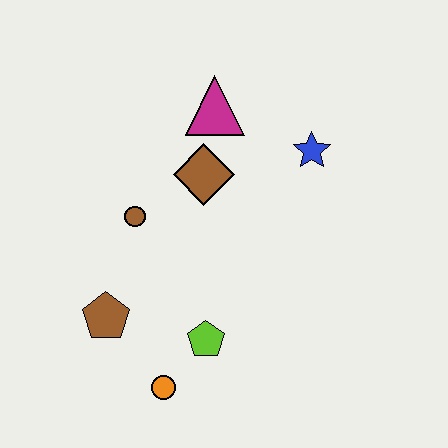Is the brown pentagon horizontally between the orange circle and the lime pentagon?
No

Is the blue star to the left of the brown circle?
No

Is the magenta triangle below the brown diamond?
No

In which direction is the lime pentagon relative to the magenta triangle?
The lime pentagon is below the magenta triangle.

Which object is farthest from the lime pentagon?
The magenta triangle is farthest from the lime pentagon.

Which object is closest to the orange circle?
The lime pentagon is closest to the orange circle.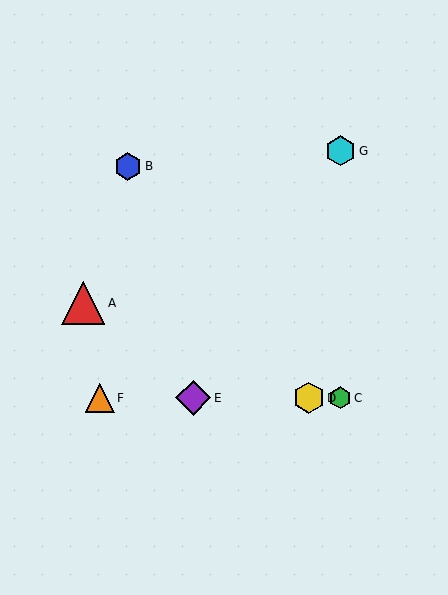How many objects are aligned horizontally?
4 objects (C, D, E, F) are aligned horizontally.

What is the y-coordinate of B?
Object B is at y≈166.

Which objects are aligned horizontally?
Objects C, D, E, F are aligned horizontally.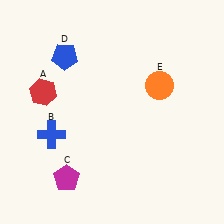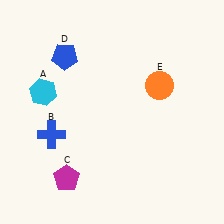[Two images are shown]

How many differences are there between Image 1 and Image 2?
There is 1 difference between the two images.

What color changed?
The hexagon (A) changed from red in Image 1 to cyan in Image 2.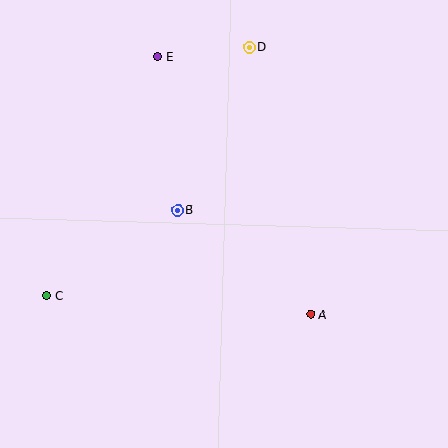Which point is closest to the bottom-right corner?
Point A is closest to the bottom-right corner.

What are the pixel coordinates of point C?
Point C is at (47, 296).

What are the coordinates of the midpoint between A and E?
The midpoint between A and E is at (234, 186).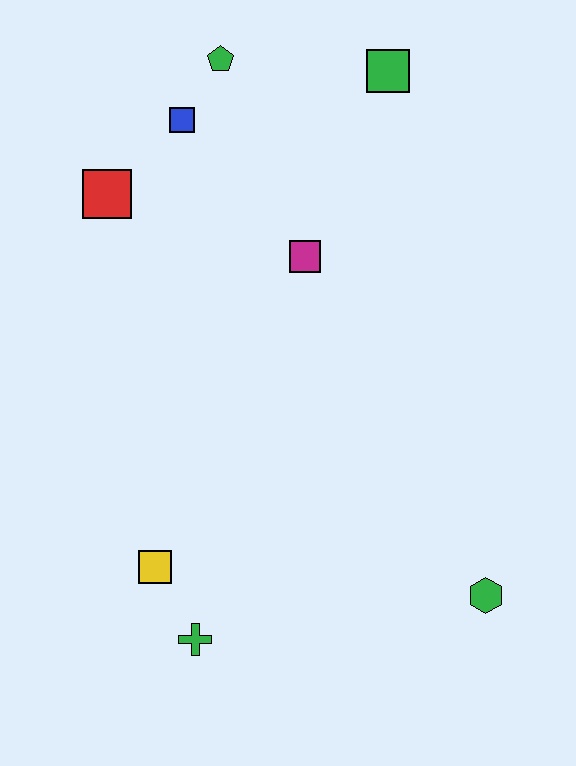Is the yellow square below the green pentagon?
Yes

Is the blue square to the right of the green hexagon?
No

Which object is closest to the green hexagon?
The green cross is closest to the green hexagon.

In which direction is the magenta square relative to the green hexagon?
The magenta square is above the green hexagon.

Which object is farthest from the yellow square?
The green square is farthest from the yellow square.